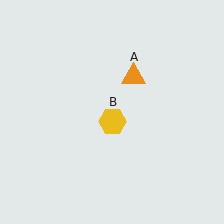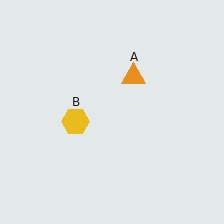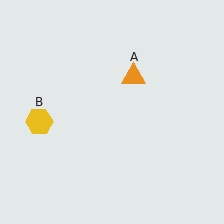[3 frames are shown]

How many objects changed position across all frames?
1 object changed position: yellow hexagon (object B).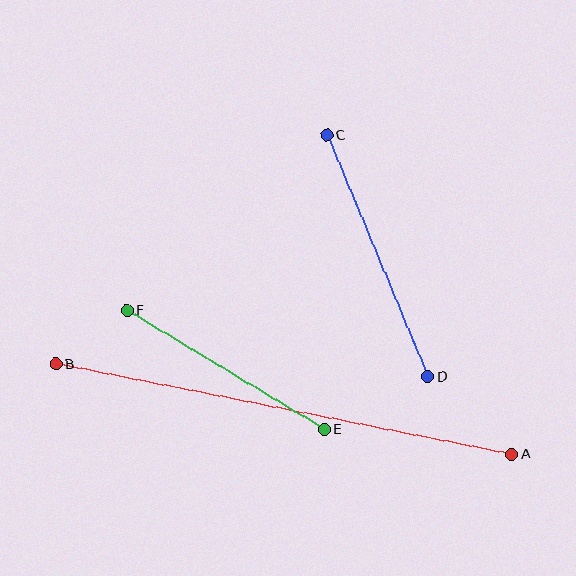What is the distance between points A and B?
The distance is approximately 465 pixels.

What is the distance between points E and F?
The distance is approximately 230 pixels.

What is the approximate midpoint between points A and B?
The midpoint is at approximately (284, 409) pixels.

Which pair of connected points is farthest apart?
Points A and B are farthest apart.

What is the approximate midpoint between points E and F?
The midpoint is at approximately (226, 370) pixels.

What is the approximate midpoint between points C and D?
The midpoint is at approximately (377, 256) pixels.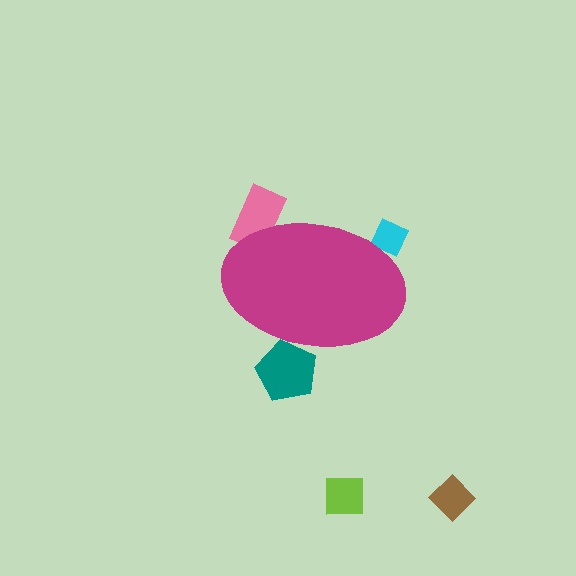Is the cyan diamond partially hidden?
Yes, the cyan diamond is partially hidden behind the magenta ellipse.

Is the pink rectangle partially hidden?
Yes, the pink rectangle is partially hidden behind the magenta ellipse.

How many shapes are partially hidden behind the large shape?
3 shapes are partially hidden.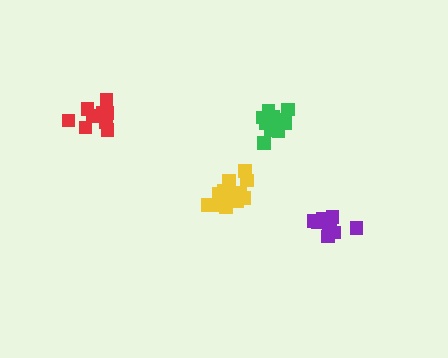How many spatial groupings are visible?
There are 4 spatial groupings.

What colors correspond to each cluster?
The clusters are colored: red, yellow, purple, green.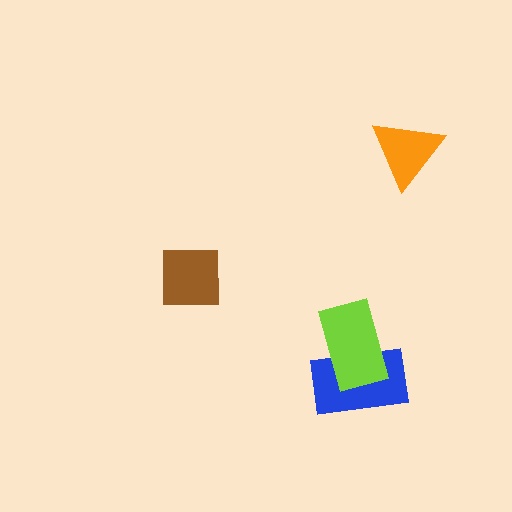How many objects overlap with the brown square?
0 objects overlap with the brown square.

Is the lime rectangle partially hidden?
No, no other shape covers it.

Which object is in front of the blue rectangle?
The lime rectangle is in front of the blue rectangle.